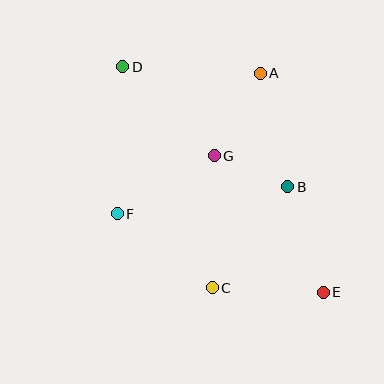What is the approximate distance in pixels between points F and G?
The distance between F and G is approximately 113 pixels.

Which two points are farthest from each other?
Points D and E are farthest from each other.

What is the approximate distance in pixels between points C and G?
The distance between C and G is approximately 132 pixels.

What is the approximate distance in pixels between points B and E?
The distance between B and E is approximately 111 pixels.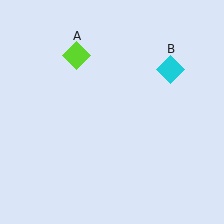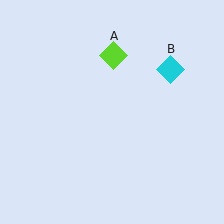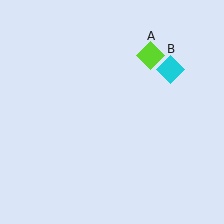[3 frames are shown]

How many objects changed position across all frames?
1 object changed position: lime diamond (object A).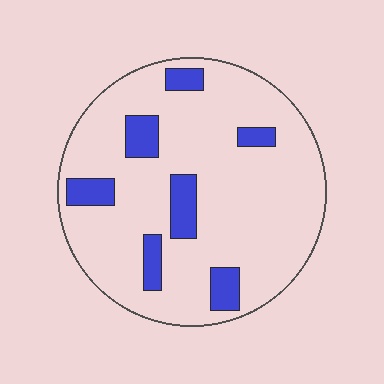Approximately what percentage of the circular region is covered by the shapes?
Approximately 15%.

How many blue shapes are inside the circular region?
7.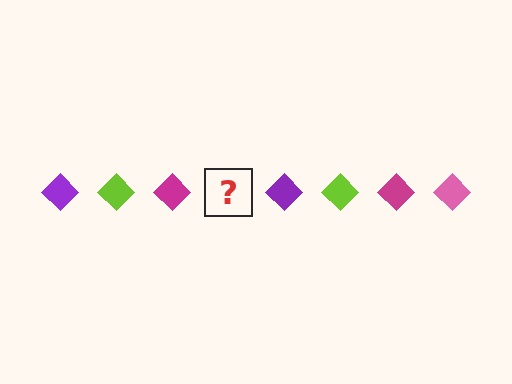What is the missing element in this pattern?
The missing element is a pink diamond.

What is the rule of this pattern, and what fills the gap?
The rule is that the pattern cycles through purple, lime, magenta, pink diamonds. The gap should be filled with a pink diamond.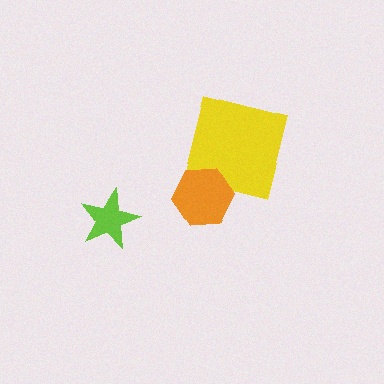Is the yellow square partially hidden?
Yes, it is partially covered by another shape.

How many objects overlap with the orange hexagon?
1 object overlaps with the orange hexagon.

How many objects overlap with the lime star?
0 objects overlap with the lime star.